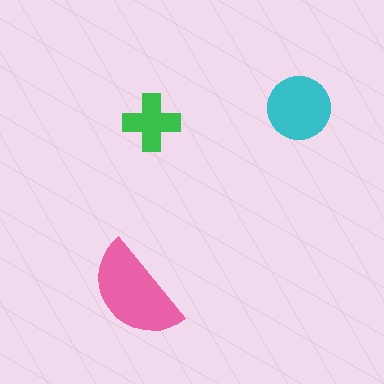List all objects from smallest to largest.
The green cross, the cyan circle, the pink semicircle.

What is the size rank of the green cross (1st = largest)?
3rd.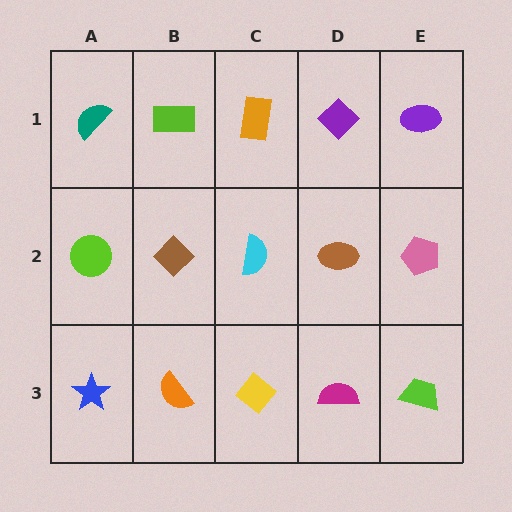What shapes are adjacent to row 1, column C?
A cyan semicircle (row 2, column C), a lime rectangle (row 1, column B), a purple diamond (row 1, column D).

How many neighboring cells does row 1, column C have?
3.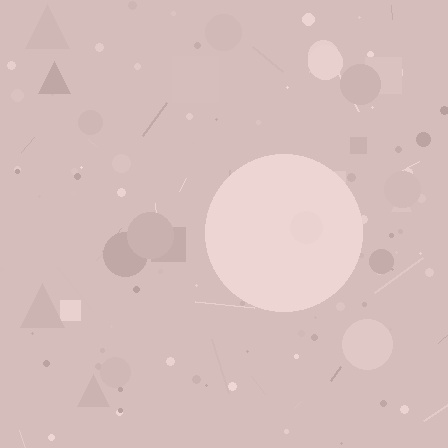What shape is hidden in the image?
A circle is hidden in the image.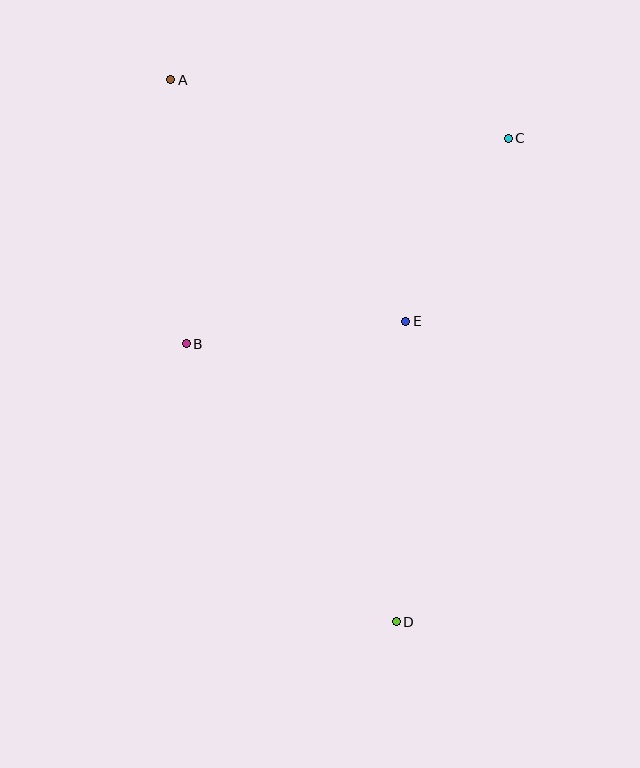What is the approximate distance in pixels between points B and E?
The distance between B and E is approximately 221 pixels.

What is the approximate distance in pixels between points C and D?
The distance between C and D is approximately 496 pixels.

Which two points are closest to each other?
Points C and E are closest to each other.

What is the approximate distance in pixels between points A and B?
The distance between A and B is approximately 264 pixels.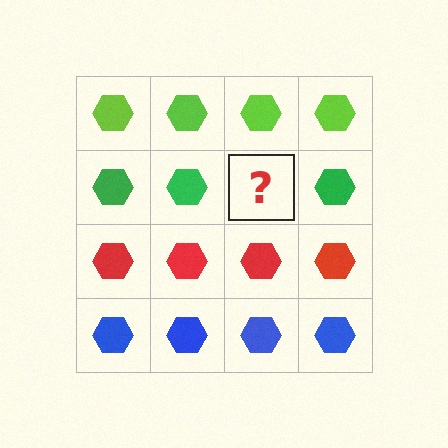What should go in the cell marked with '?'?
The missing cell should contain a green hexagon.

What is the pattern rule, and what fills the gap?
The rule is that each row has a consistent color. The gap should be filled with a green hexagon.